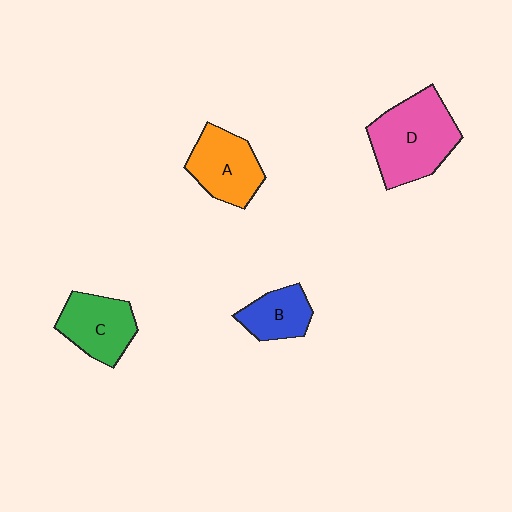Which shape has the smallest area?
Shape B (blue).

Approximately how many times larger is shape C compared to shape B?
Approximately 1.3 times.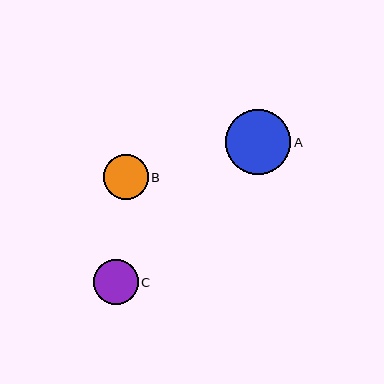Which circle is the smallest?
Circle C is the smallest with a size of approximately 45 pixels.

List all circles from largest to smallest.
From largest to smallest: A, B, C.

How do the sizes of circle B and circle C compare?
Circle B and circle C are approximately the same size.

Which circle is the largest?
Circle A is the largest with a size of approximately 65 pixels.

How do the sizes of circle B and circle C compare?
Circle B and circle C are approximately the same size.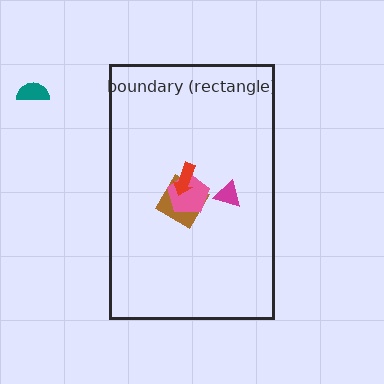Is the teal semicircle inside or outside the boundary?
Outside.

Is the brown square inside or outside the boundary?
Inside.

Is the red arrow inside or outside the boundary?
Inside.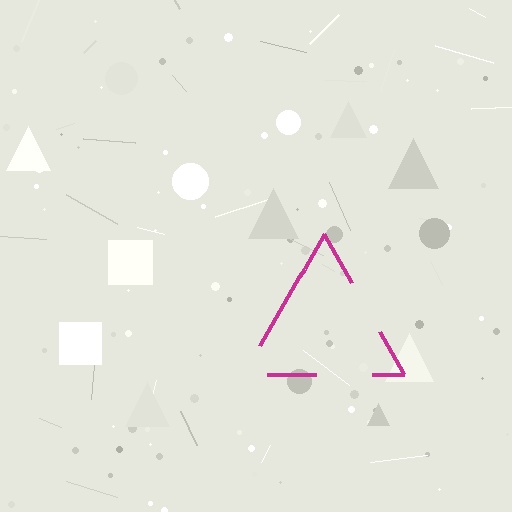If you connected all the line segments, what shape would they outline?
They would outline a triangle.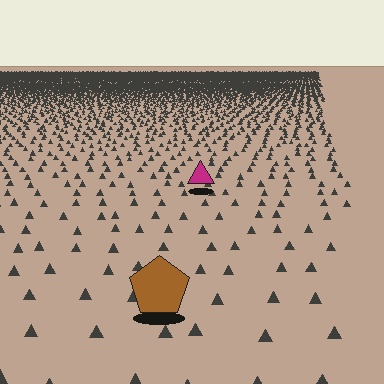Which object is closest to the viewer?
The brown pentagon is closest. The texture marks near it are larger and more spread out.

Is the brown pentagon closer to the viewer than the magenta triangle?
Yes. The brown pentagon is closer — you can tell from the texture gradient: the ground texture is coarser near it.